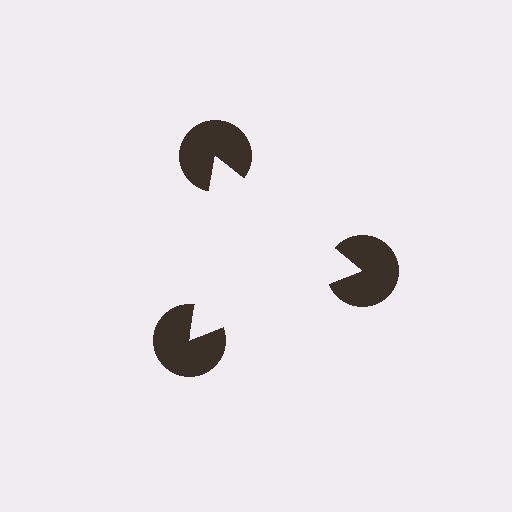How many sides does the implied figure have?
3 sides.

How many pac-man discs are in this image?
There are 3 — one at each vertex of the illusory triangle.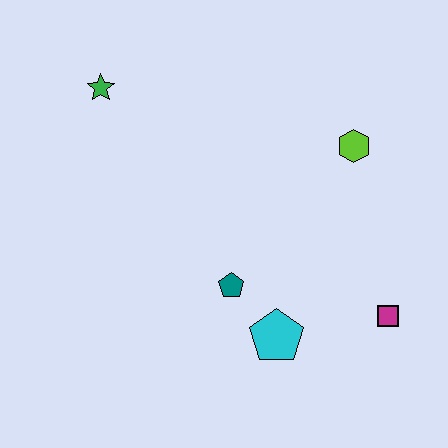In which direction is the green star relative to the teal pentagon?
The green star is above the teal pentagon.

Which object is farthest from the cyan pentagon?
The green star is farthest from the cyan pentagon.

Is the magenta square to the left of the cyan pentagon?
No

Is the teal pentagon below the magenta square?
No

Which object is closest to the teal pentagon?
The cyan pentagon is closest to the teal pentagon.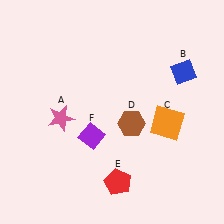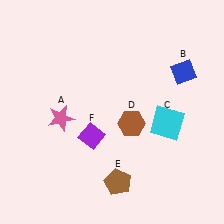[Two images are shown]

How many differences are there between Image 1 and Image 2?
There are 2 differences between the two images.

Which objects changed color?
C changed from orange to cyan. E changed from red to brown.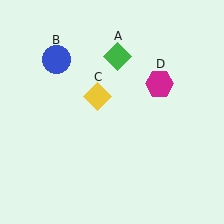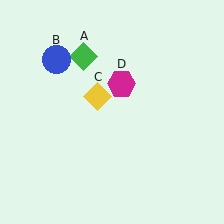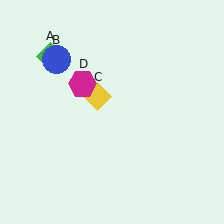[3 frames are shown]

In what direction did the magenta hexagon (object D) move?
The magenta hexagon (object D) moved left.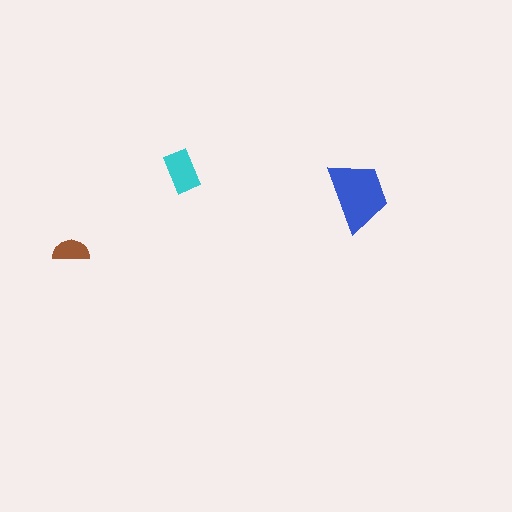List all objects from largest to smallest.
The blue trapezoid, the cyan rectangle, the brown semicircle.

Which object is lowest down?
The brown semicircle is bottommost.